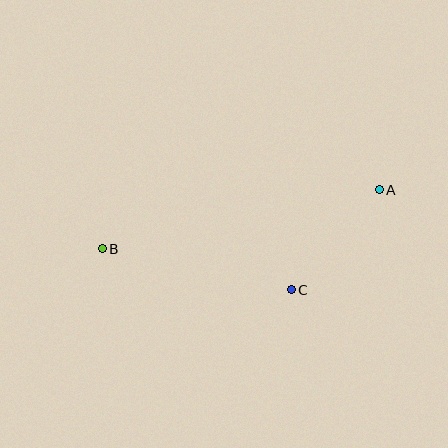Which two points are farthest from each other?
Points A and B are farthest from each other.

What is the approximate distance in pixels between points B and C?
The distance between B and C is approximately 193 pixels.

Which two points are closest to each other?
Points A and C are closest to each other.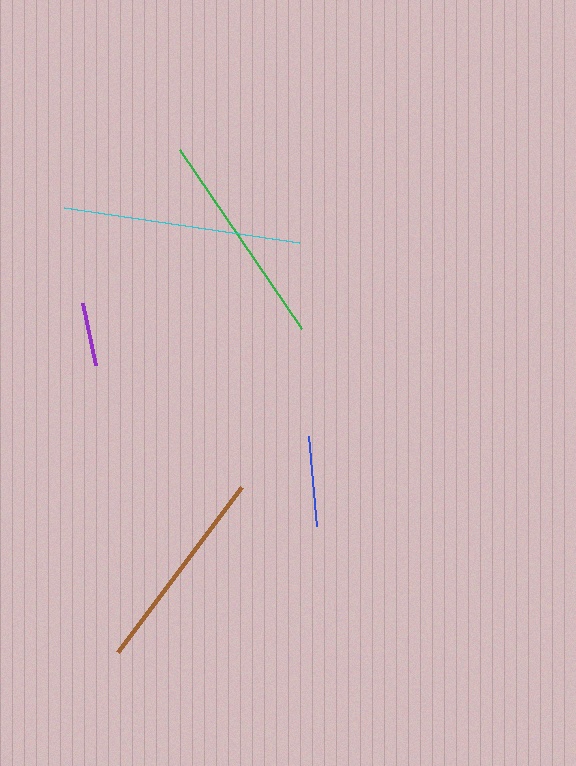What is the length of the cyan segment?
The cyan segment is approximately 237 pixels long.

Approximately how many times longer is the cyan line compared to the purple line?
The cyan line is approximately 3.7 times the length of the purple line.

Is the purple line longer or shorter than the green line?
The green line is longer than the purple line.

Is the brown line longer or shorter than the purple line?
The brown line is longer than the purple line.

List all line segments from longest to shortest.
From longest to shortest: cyan, green, brown, blue, purple.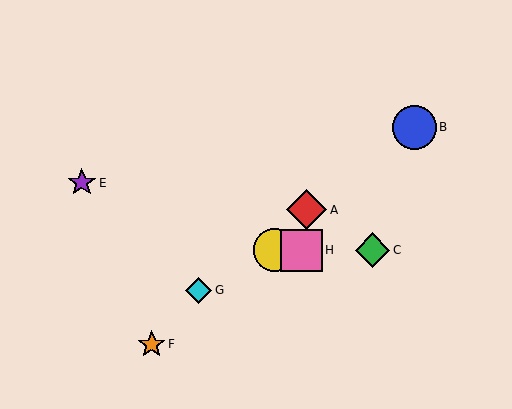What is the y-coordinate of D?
Object D is at y≈250.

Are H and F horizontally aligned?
No, H is at y≈250 and F is at y≈344.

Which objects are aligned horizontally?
Objects C, D, H are aligned horizontally.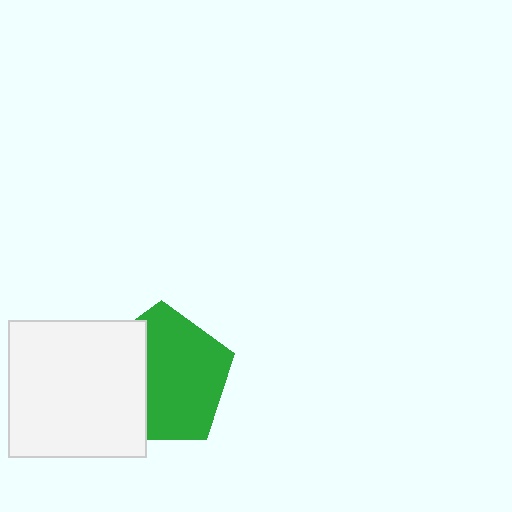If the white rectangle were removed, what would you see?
You would see the complete green pentagon.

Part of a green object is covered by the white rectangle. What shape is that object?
It is a pentagon.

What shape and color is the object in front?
The object in front is a white rectangle.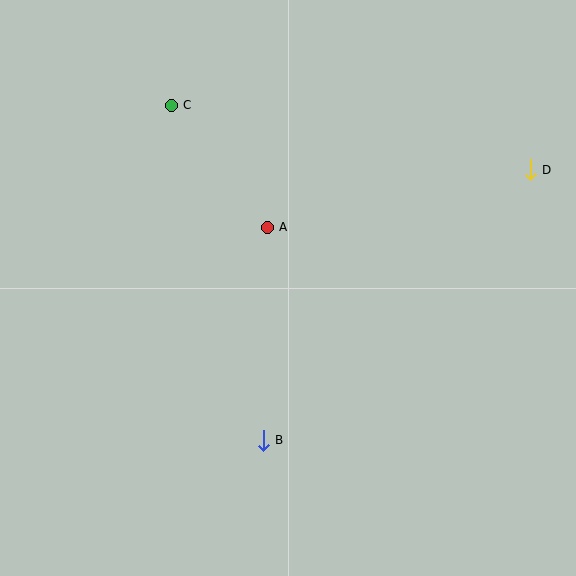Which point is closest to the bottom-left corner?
Point B is closest to the bottom-left corner.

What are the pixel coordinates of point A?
Point A is at (267, 227).